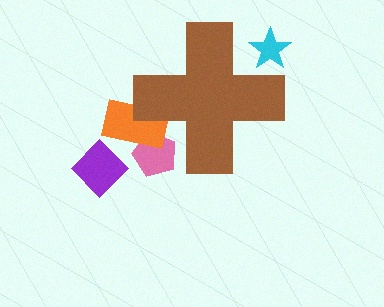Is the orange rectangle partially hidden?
Yes, the orange rectangle is partially hidden behind the brown cross.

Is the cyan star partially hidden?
Yes, the cyan star is partially hidden behind the brown cross.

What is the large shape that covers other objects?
A brown cross.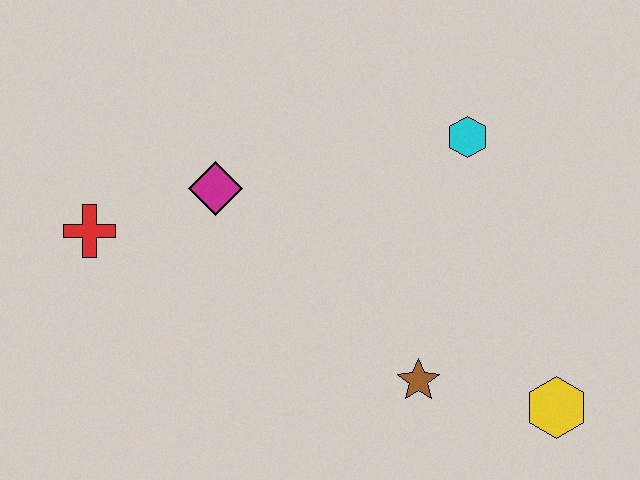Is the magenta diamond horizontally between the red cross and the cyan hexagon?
Yes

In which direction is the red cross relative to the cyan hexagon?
The red cross is to the left of the cyan hexagon.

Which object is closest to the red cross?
The magenta diamond is closest to the red cross.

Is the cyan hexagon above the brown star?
Yes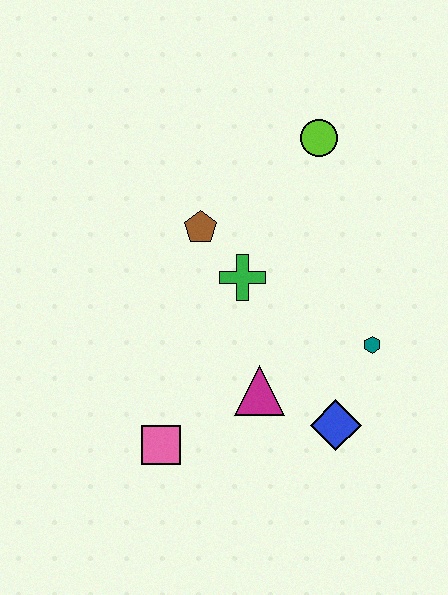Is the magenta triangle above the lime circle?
No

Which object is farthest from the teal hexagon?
The pink square is farthest from the teal hexagon.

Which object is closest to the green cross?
The brown pentagon is closest to the green cross.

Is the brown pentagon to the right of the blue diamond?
No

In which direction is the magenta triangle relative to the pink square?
The magenta triangle is to the right of the pink square.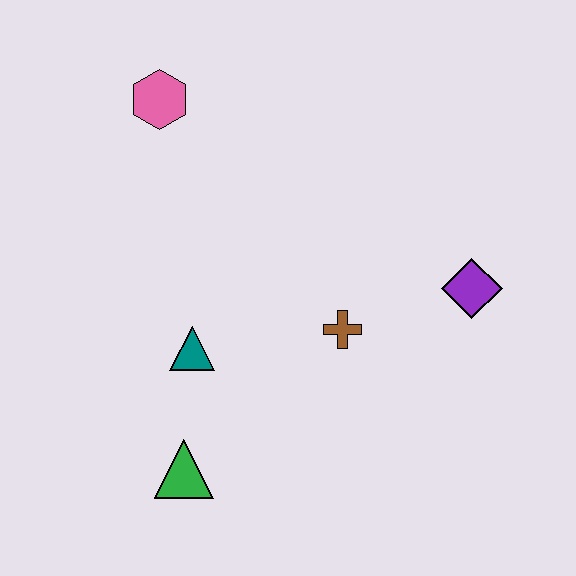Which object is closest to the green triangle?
The teal triangle is closest to the green triangle.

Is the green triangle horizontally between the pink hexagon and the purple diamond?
Yes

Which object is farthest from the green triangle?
The pink hexagon is farthest from the green triangle.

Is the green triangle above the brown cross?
No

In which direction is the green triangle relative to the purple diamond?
The green triangle is to the left of the purple diamond.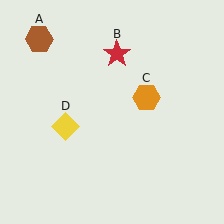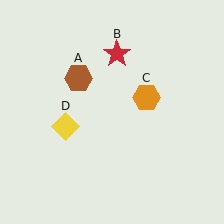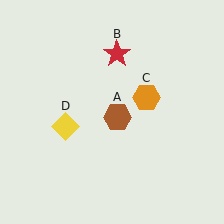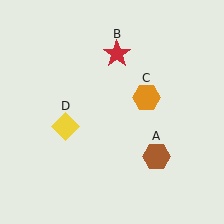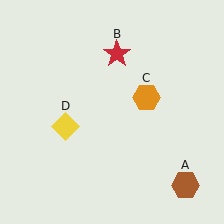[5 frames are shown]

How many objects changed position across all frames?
1 object changed position: brown hexagon (object A).